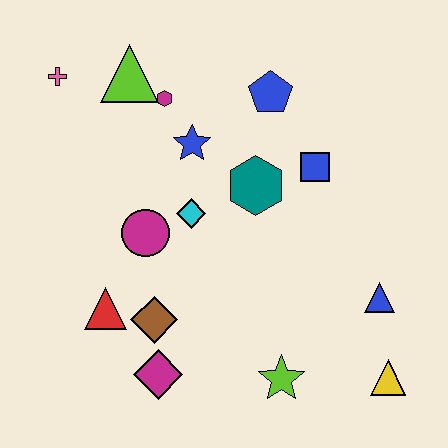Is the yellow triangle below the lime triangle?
Yes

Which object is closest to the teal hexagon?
The blue square is closest to the teal hexagon.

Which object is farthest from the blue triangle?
The pink cross is farthest from the blue triangle.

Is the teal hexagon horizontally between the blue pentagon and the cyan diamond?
Yes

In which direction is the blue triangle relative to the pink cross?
The blue triangle is to the right of the pink cross.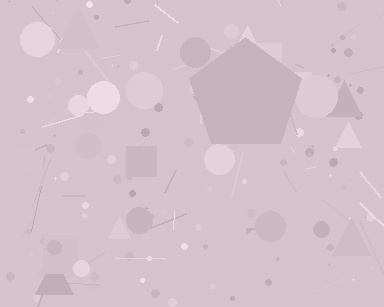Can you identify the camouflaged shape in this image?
The camouflaged shape is a pentagon.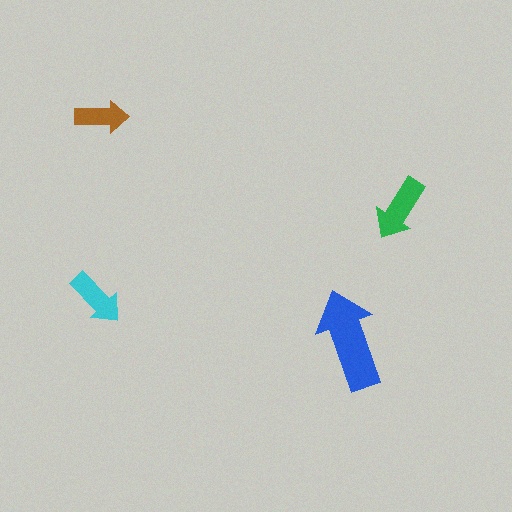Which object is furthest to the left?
The cyan arrow is leftmost.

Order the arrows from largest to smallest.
the blue one, the green one, the cyan one, the brown one.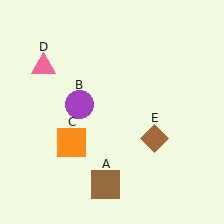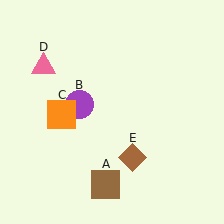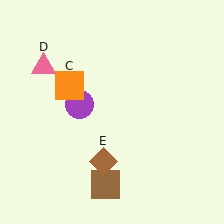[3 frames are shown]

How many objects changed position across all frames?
2 objects changed position: orange square (object C), brown diamond (object E).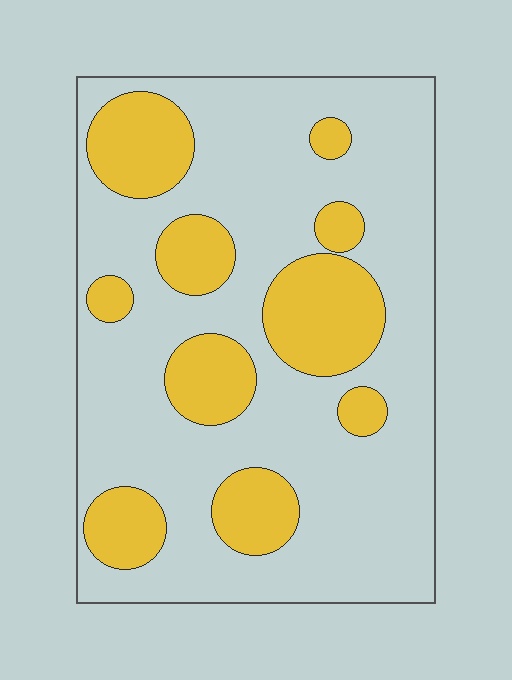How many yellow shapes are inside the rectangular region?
10.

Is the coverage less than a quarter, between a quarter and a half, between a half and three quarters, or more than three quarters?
Between a quarter and a half.